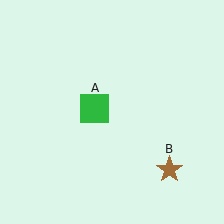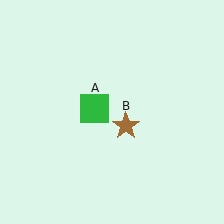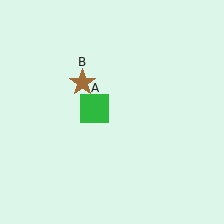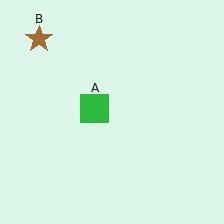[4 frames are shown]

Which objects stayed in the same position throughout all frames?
Green square (object A) remained stationary.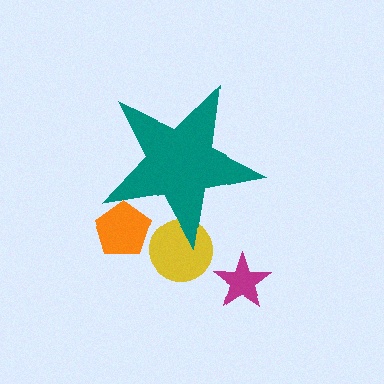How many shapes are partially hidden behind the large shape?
2 shapes are partially hidden.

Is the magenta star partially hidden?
No, the magenta star is fully visible.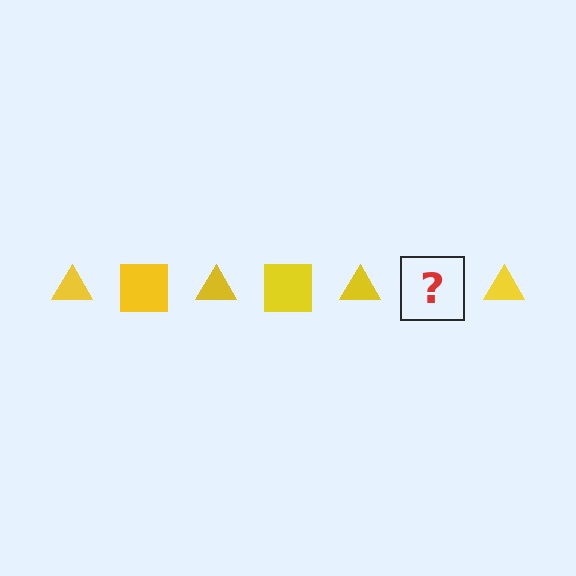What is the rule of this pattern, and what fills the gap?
The rule is that the pattern cycles through triangle, square shapes in yellow. The gap should be filled with a yellow square.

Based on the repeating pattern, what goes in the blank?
The blank should be a yellow square.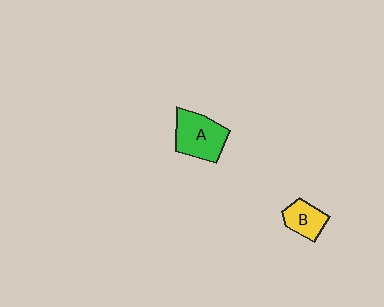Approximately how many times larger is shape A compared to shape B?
Approximately 1.6 times.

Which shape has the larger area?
Shape A (green).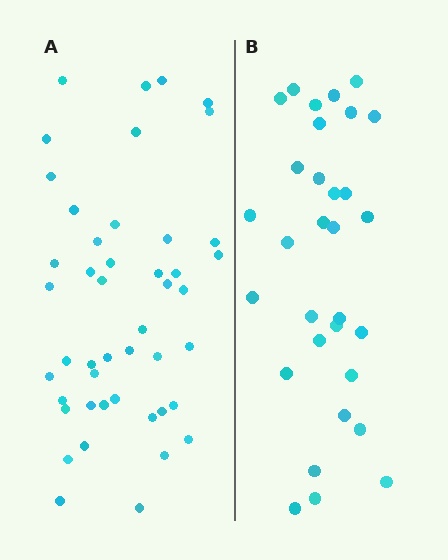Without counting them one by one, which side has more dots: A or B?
Region A (the left region) has more dots.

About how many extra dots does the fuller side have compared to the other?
Region A has approximately 15 more dots than region B.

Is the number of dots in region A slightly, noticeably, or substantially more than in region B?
Region A has substantially more. The ratio is roughly 1.5 to 1.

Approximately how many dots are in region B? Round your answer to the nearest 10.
About 30 dots. (The exact count is 31, which rounds to 30.)